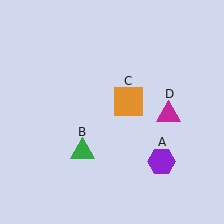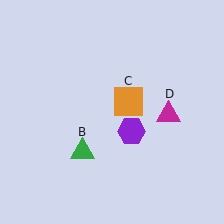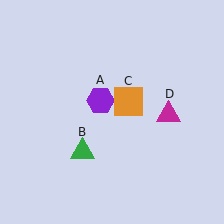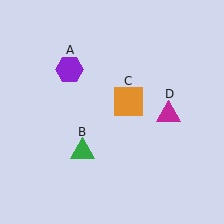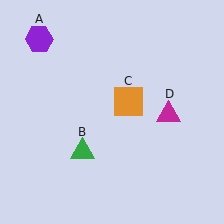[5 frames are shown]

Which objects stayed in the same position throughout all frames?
Green triangle (object B) and orange square (object C) and magenta triangle (object D) remained stationary.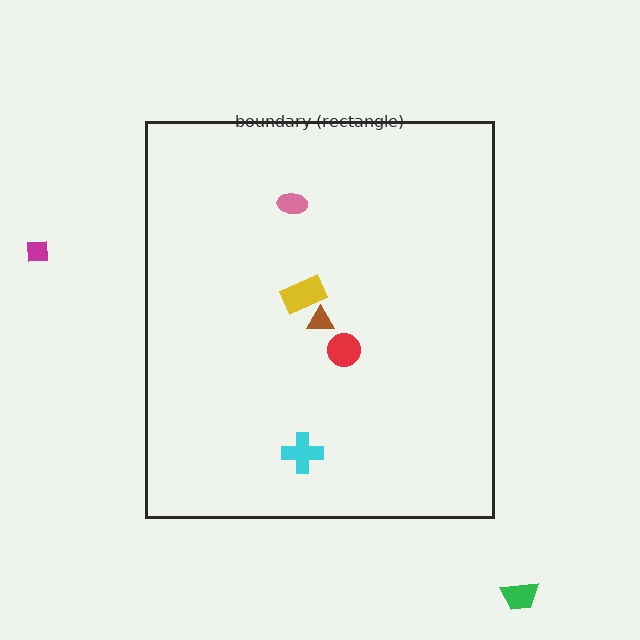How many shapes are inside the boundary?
5 inside, 2 outside.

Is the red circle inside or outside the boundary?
Inside.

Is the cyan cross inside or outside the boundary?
Inside.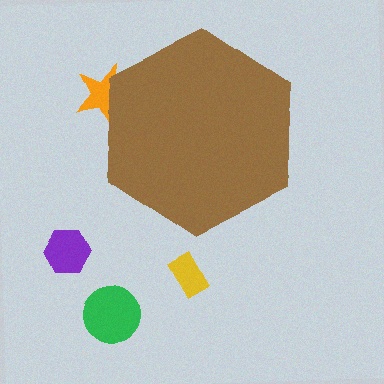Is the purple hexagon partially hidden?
No, the purple hexagon is fully visible.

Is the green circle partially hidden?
No, the green circle is fully visible.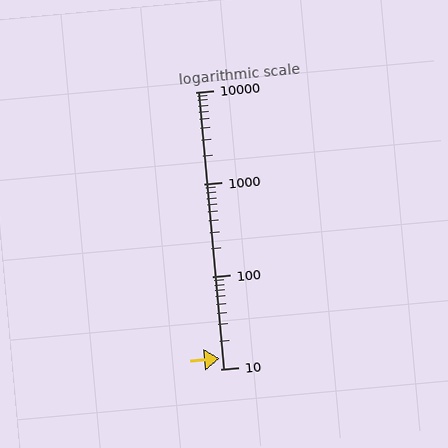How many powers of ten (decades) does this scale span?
The scale spans 3 decades, from 10 to 10000.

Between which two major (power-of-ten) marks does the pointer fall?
The pointer is between 10 and 100.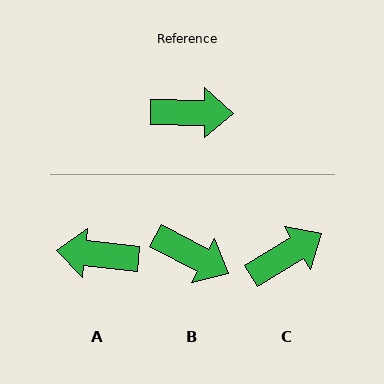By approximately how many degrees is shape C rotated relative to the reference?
Approximately 32 degrees counter-clockwise.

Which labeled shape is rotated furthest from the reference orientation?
A, about 175 degrees away.